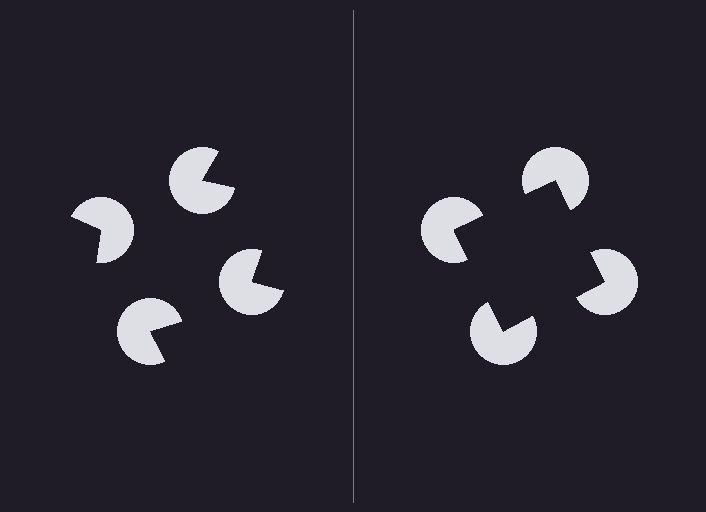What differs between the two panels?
The pac-man discs are positioned identically on both sides; only the wedge orientations differ. On the right they align to a square; on the left they are misaligned.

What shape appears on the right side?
An illusory square.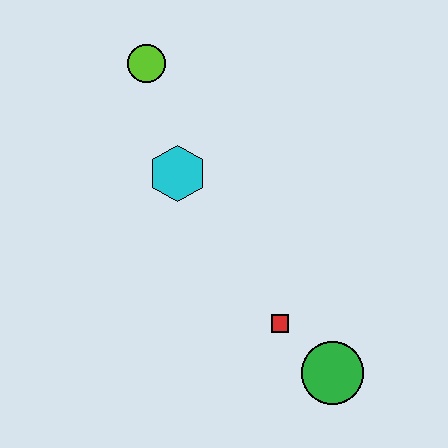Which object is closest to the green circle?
The red square is closest to the green circle.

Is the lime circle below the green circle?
No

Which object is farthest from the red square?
The lime circle is farthest from the red square.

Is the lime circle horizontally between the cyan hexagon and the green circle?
No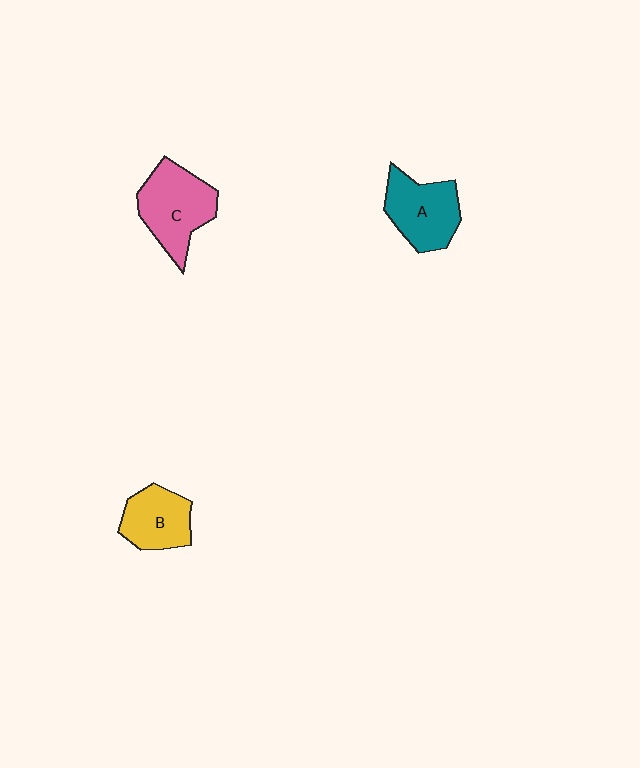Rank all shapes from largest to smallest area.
From largest to smallest: C (pink), A (teal), B (yellow).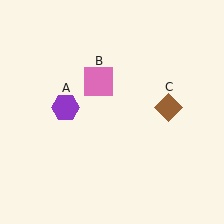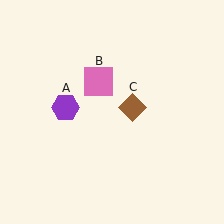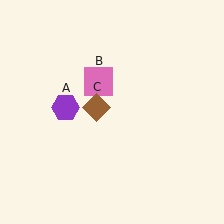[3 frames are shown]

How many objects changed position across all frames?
1 object changed position: brown diamond (object C).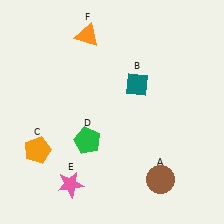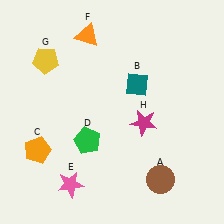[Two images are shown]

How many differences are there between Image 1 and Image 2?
There are 2 differences between the two images.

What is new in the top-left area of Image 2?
A yellow pentagon (G) was added in the top-left area of Image 2.